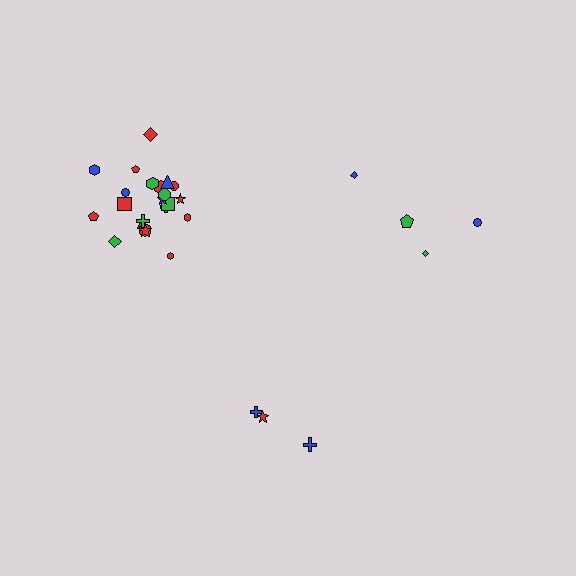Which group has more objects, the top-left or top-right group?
The top-left group.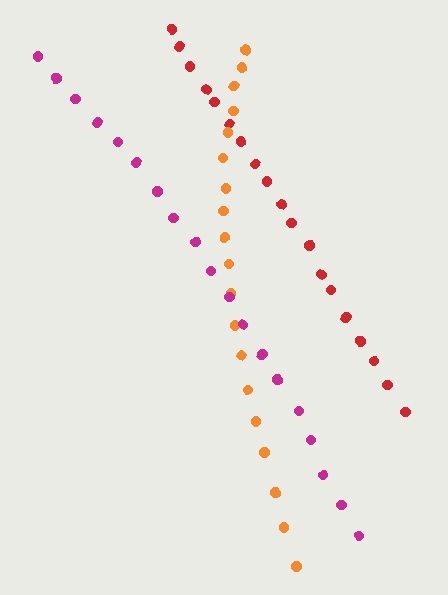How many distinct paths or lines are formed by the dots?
There are 3 distinct paths.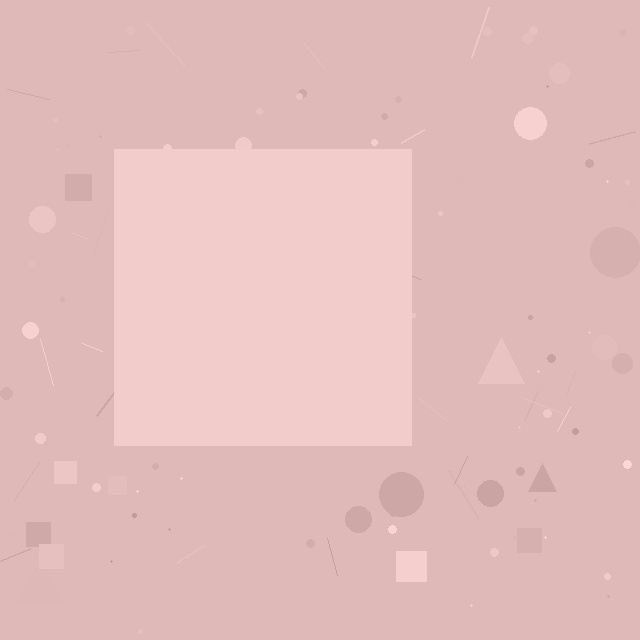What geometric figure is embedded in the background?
A square is embedded in the background.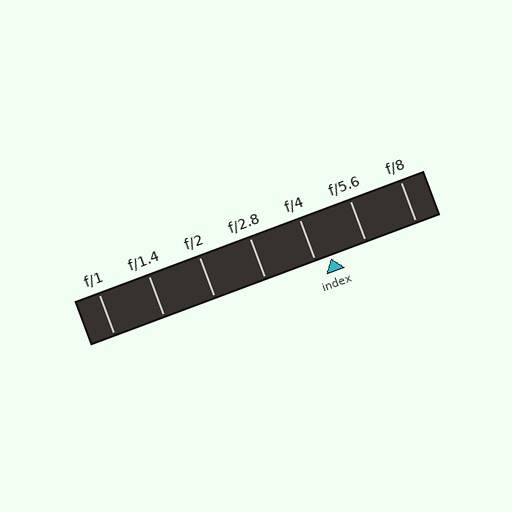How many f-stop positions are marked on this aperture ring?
There are 7 f-stop positions marked.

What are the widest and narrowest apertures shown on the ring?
The widest aperture shown is f/1 and the narrowest is f/8.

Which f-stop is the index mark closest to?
The index mark is closest to f/4.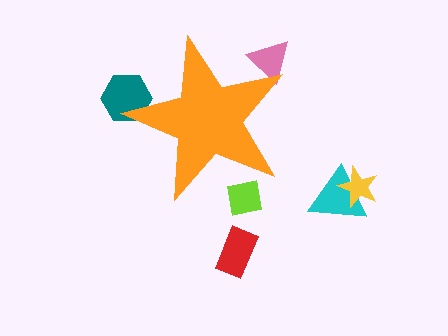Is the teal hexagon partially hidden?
Yes, the teal hexagon is partially hidden behind the orange star.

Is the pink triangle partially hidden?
Yes, the pink triangle is partially hidden behind the orange star.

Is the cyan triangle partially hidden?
No, the cyan triangle is fully visible.